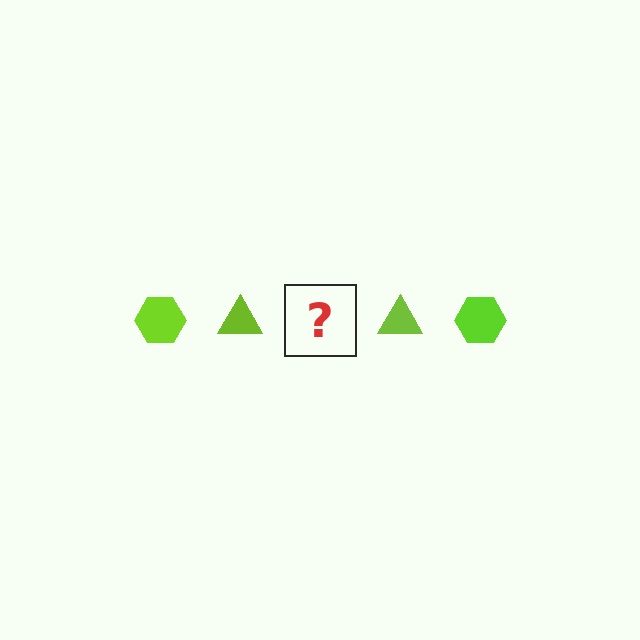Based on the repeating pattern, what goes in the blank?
The blank should be a lime hexagon.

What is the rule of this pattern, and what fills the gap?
The rule is that the pattern cycles through hexagon, triangle shapes in lime. The gap should be filled with a lime hexagon.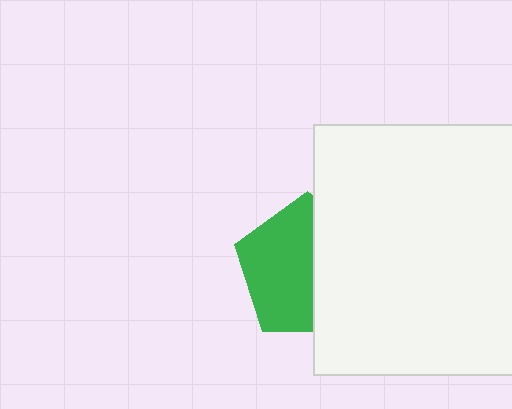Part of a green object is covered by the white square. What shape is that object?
It is a pentagon.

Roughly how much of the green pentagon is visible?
About half of it is visible (roughly 55%).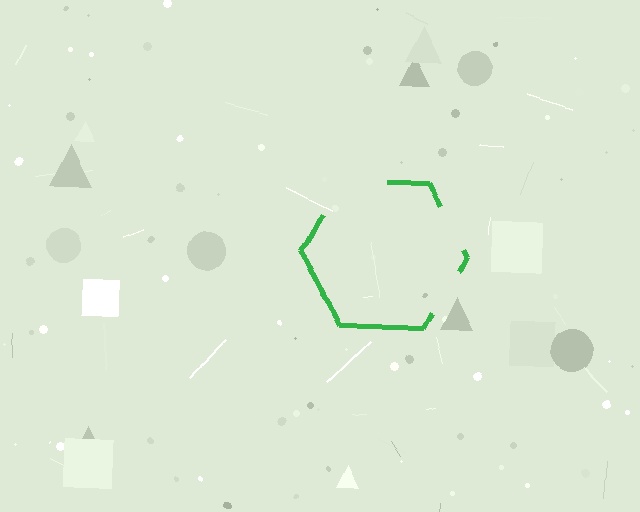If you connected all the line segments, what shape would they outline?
They would outline a hexagon.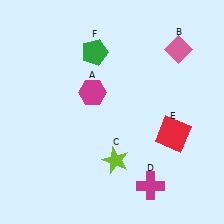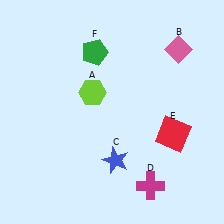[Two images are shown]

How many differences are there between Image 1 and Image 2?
There are 2 differences between the two images.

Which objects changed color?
A changed from magenta to lime. C changed from lime to blue.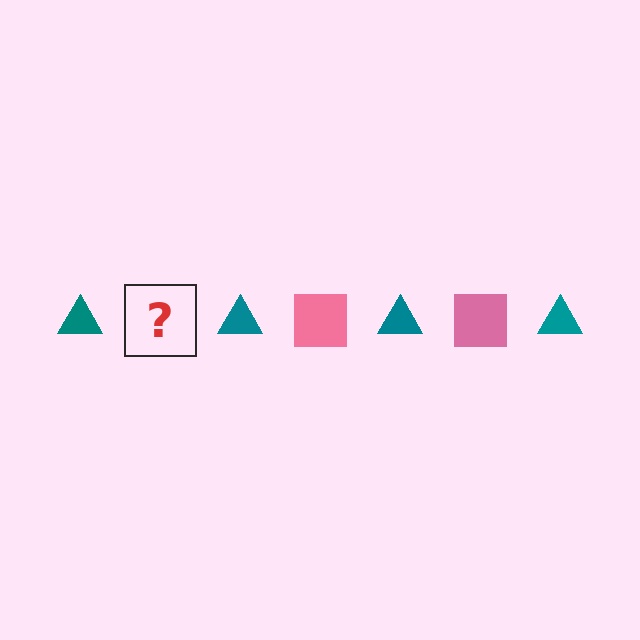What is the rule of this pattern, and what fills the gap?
The rule is that the pattern alternates between teal triangle and pink square. The gap should be filled with a pink square.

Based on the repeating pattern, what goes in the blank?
The blank should be a pink square.